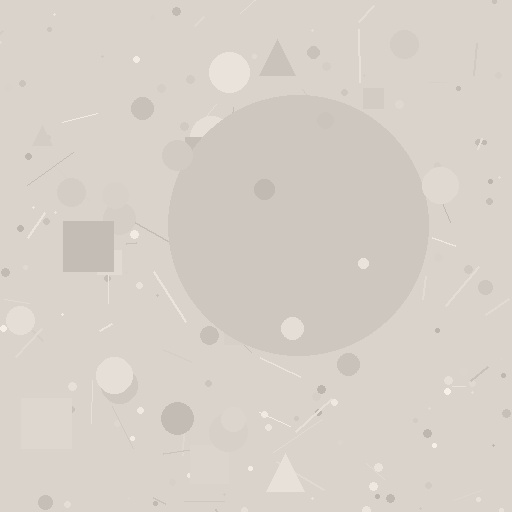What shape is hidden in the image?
A circle is hidden in the image.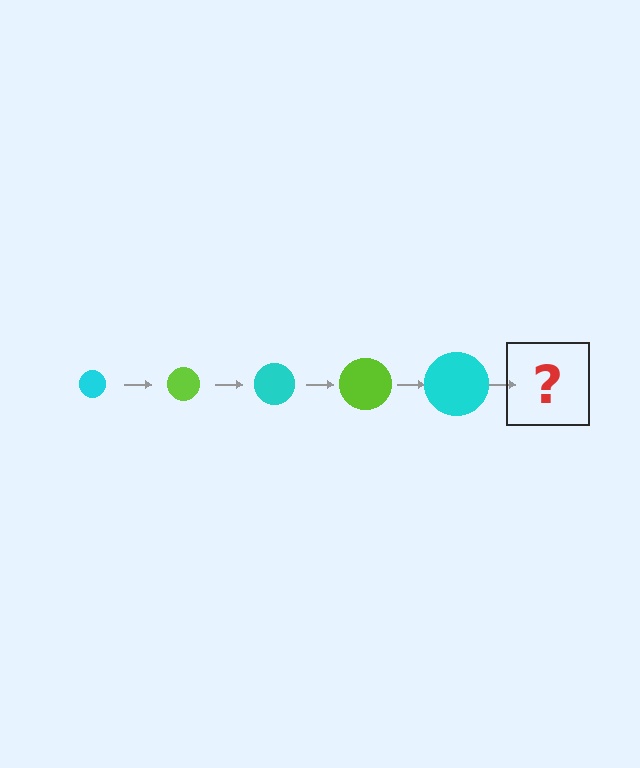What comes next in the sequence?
The next element should be a lime circle, larger than the previous one.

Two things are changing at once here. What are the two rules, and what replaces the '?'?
The two rules are that the circle grows larger each step and the color cycles through cyan and lime. The '?' should be a lime circle, larger than the previous one.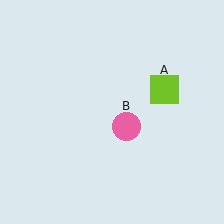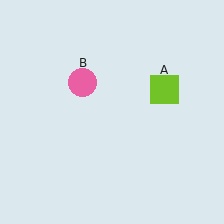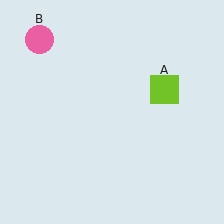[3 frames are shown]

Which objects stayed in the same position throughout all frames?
Lime square (object A) remained stationary.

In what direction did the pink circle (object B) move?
The pink circle (object B) moved up and to the left.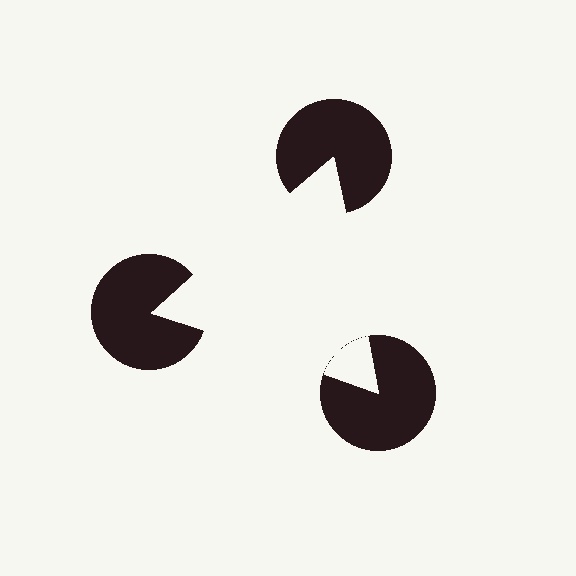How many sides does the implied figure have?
3 sides.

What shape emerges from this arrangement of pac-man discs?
An illusory triangle — its edges are inferred from the aligned wedge cuts in the pac-man discs, not physically drawn.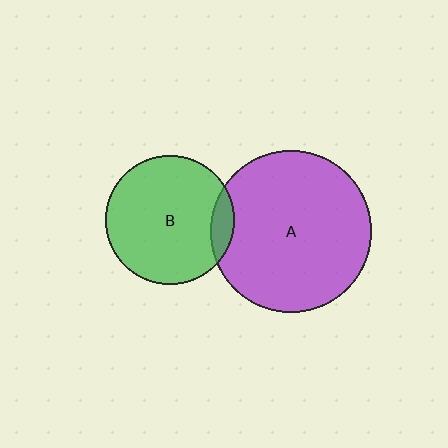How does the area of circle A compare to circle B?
Approximately 1.6 times.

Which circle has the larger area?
Circle A (purple).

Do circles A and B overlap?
Yes.